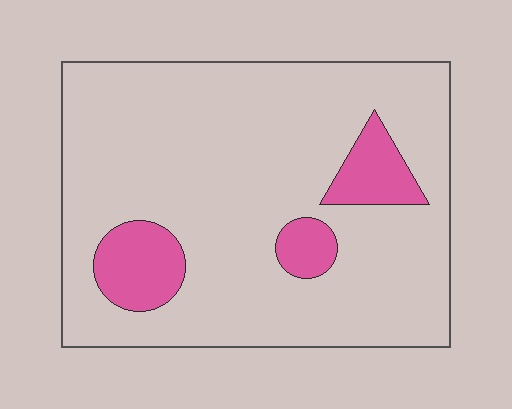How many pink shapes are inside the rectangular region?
3.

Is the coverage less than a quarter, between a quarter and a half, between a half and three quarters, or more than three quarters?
Less than a quarter.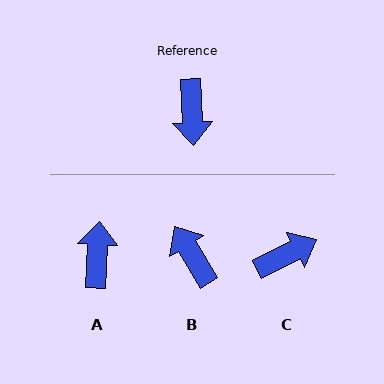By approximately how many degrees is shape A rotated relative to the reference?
Approximately 174 degrees counter-clockwise.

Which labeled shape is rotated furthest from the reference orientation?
A, about 174 degrees away.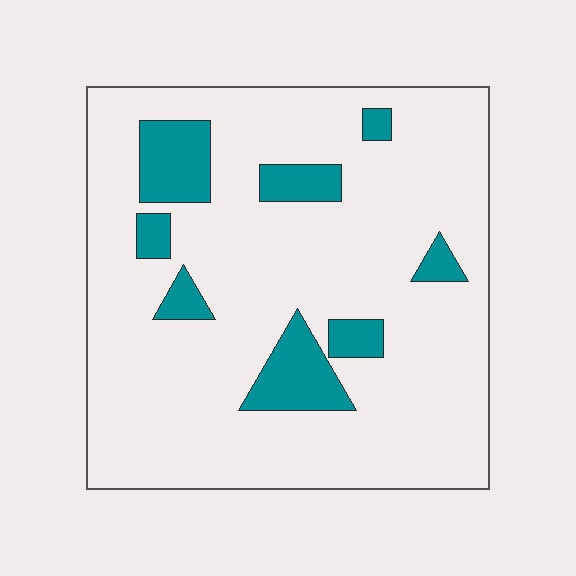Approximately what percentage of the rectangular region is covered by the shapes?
Approximately 15%.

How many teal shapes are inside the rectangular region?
8.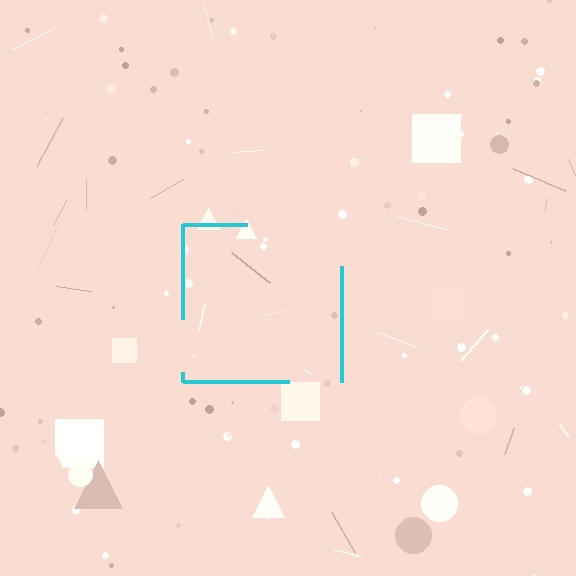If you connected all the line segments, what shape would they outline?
They would outline a square.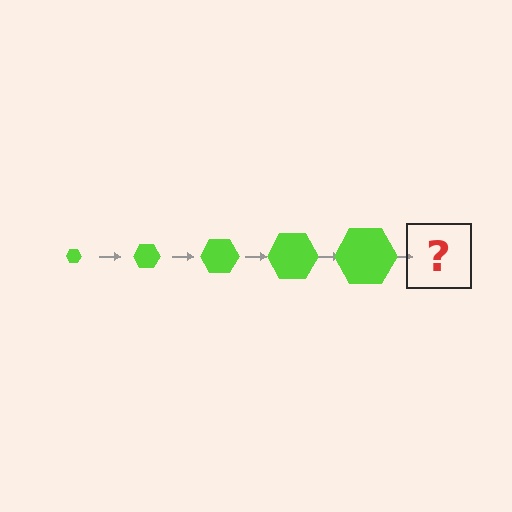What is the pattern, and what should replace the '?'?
The pattern is that the hexagon gets progressively larger each step. The '?' should be a lime hexagon, larger than the previous one.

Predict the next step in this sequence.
The next step is a lime hexagon, larger than the previous one.